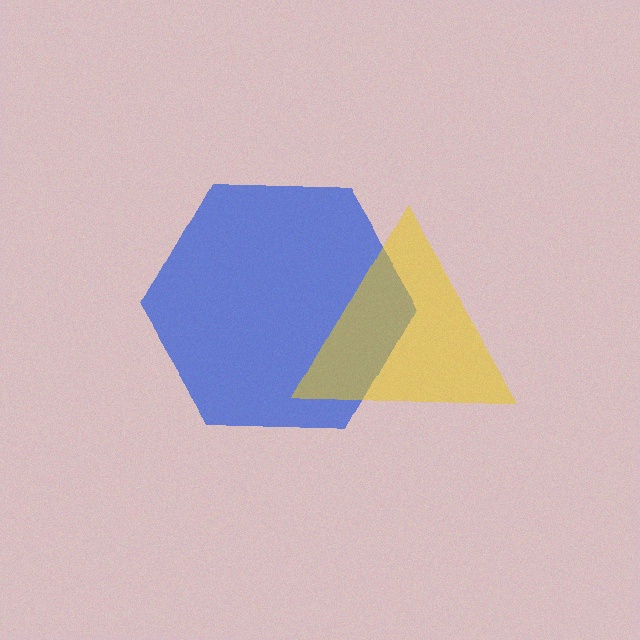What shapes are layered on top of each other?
The layered shapes are: a blue hexagon, a yellow triangle.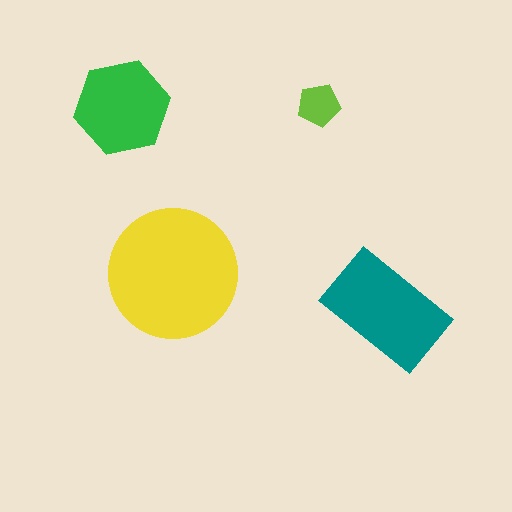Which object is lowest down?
The teal rectangle is bottommost.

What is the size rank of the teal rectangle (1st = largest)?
2nd.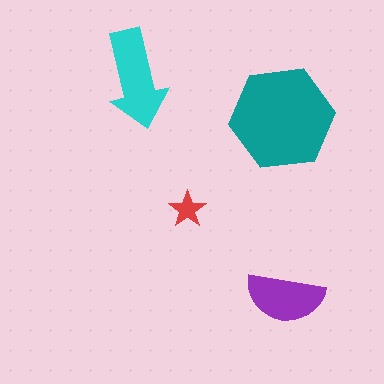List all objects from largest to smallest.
The teal hexagon, the cyan arrow, the purple semicircle, the red star.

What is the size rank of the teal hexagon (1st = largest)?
1st.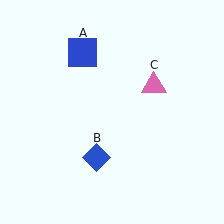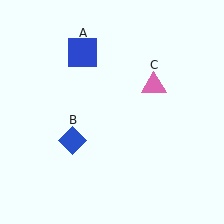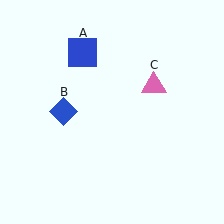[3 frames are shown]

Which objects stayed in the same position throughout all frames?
Blue square (object A) and pink triangle (object C) remained stationary.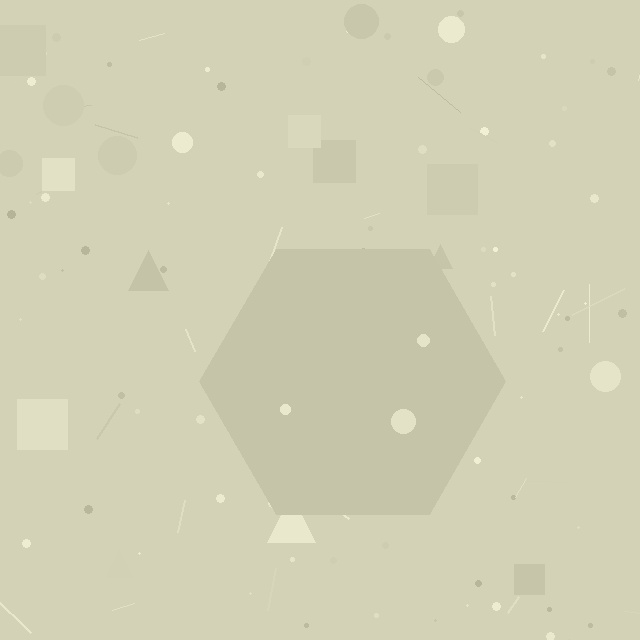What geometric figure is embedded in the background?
A hexagon is embedded in the background.